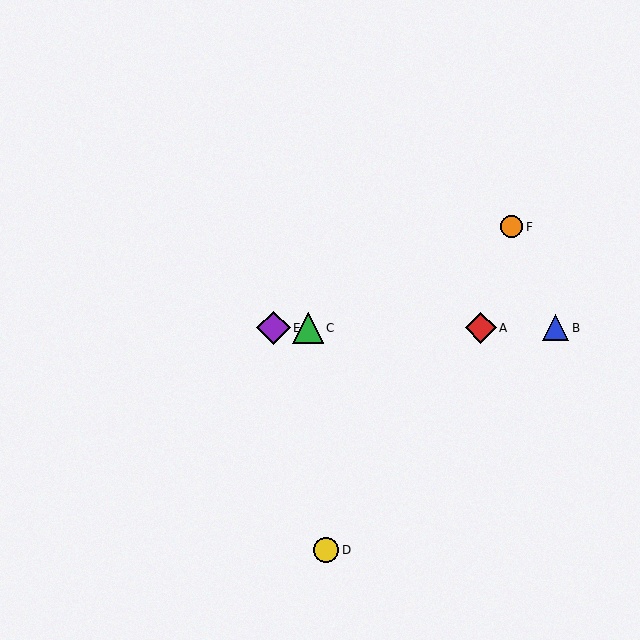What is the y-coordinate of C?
Object C is at y≈328.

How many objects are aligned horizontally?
4 objects (A, B, C, E) are aligned horizontally.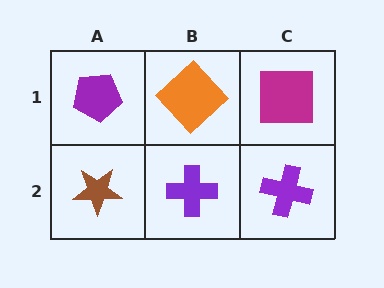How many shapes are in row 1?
3 shapes.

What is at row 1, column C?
A magenta square.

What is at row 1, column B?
An orange diamond.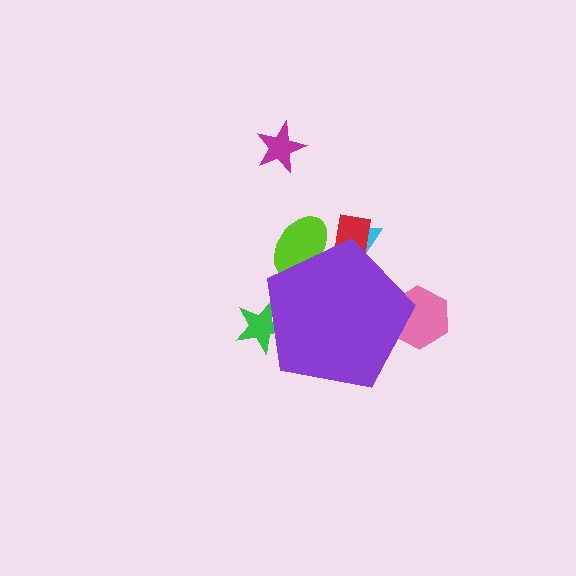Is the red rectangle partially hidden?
Yes, the red rectangle is partially hidden behind the purple pentagon.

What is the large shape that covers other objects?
A purple pentagon.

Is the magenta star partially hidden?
No, the magenta star is fully visible.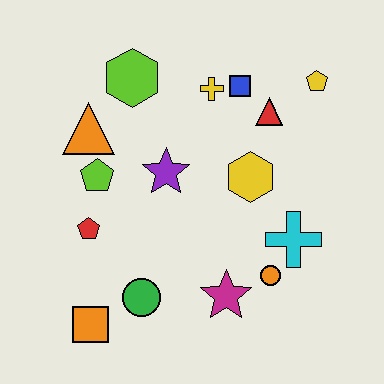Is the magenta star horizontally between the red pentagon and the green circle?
No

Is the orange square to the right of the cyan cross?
No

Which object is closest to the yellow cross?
The blue square is closest to the yellow cross.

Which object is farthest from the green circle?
The yellow pentagon is farthest from the green circle.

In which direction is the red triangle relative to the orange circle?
The red triangle is above the orange circle.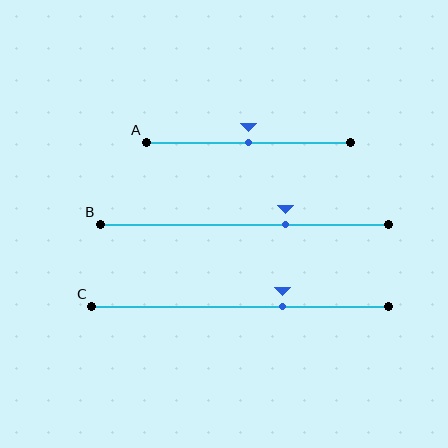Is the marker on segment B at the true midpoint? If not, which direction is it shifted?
No, the marker on segment B is shifted to the right by about 14% of the segment length.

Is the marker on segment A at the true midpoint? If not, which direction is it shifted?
Yes, the marker on segment A is at the true midpoint.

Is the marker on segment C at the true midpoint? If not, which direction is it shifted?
No, the marker on segment C is shifted to the right by about 14% of the segment length.